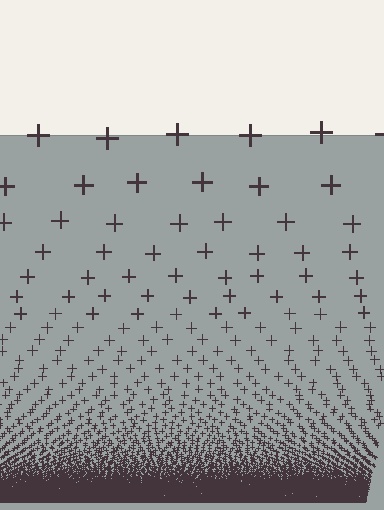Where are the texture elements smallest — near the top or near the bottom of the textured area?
Near the bottom.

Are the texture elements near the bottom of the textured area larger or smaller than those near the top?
Smaller. The gradient is inverted — elements near the bottom are smaller and denser.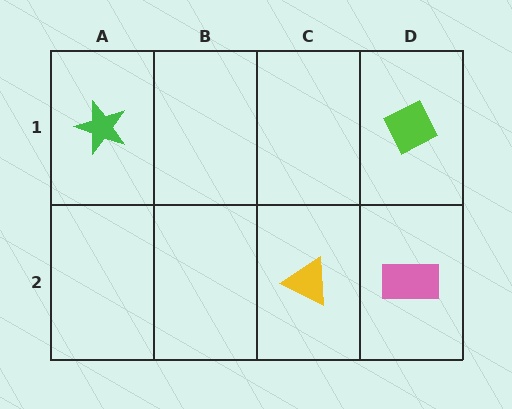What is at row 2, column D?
A pink rectangle.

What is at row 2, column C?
A yellow triangle.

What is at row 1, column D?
A lime diamond.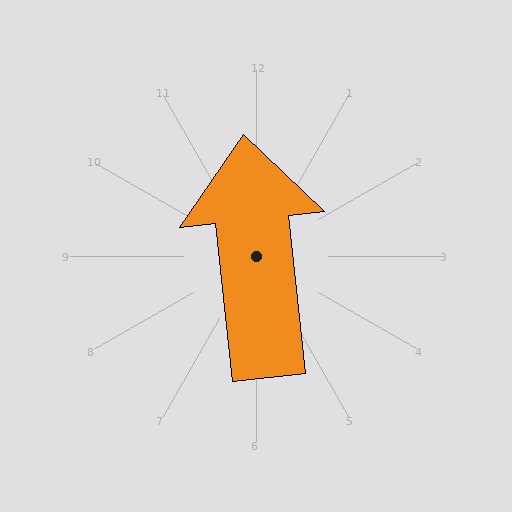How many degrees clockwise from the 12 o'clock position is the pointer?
Approximately 354 degrees.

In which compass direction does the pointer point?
North.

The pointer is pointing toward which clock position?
Roughly 12 o'clock.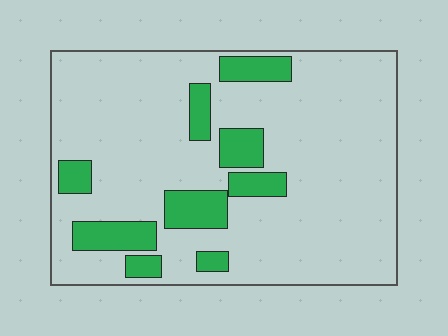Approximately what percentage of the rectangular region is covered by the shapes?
Approximately 15%.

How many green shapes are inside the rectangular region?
9.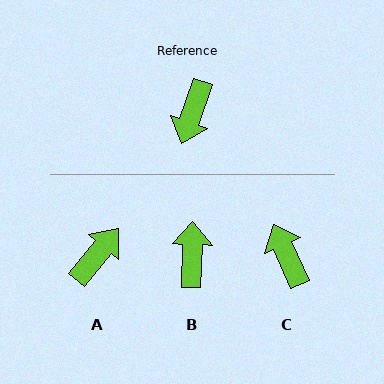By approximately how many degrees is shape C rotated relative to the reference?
Approximately 137 degrees clockwise.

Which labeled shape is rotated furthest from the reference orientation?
B, about 162 degrees away.